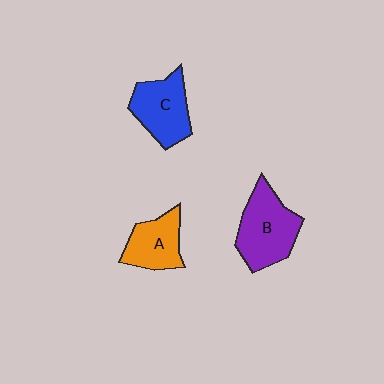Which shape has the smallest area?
Shape A (orange).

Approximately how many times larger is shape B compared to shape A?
Approximately 1.4 times.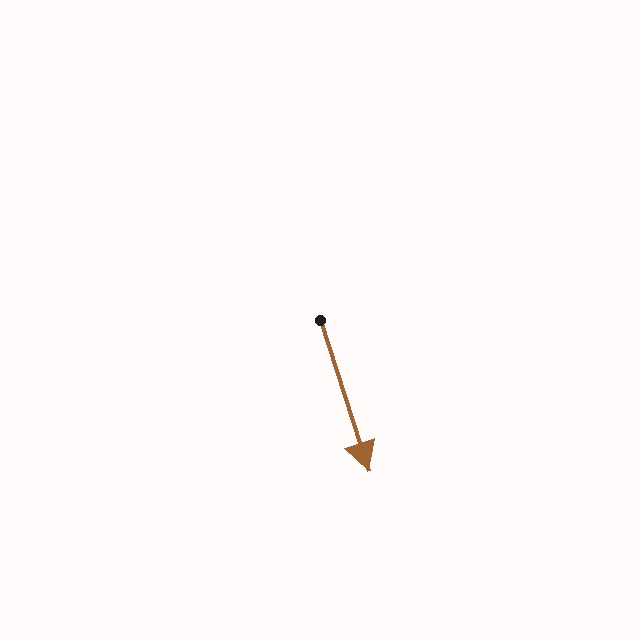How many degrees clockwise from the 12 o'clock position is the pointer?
Approximately 162 degrees.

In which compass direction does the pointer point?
South.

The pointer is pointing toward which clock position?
Roughly 5 o'clock.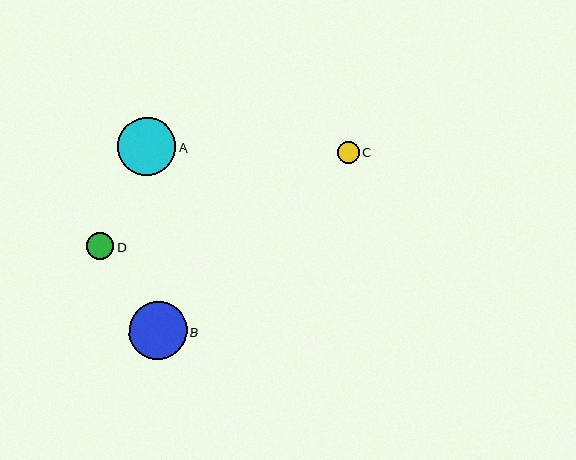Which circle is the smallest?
Circle C is the smallest with a size of approximately 21 pixels.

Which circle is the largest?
Circle A is the largest with a size of approximately 58 pixels.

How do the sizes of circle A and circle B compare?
Circle A and circle B are approximately the same size.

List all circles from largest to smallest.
From largest to smallest: A, B, D, C.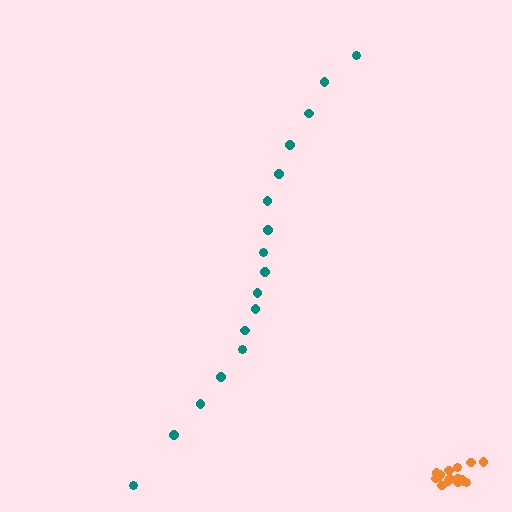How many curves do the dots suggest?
There are 2 distinct paths.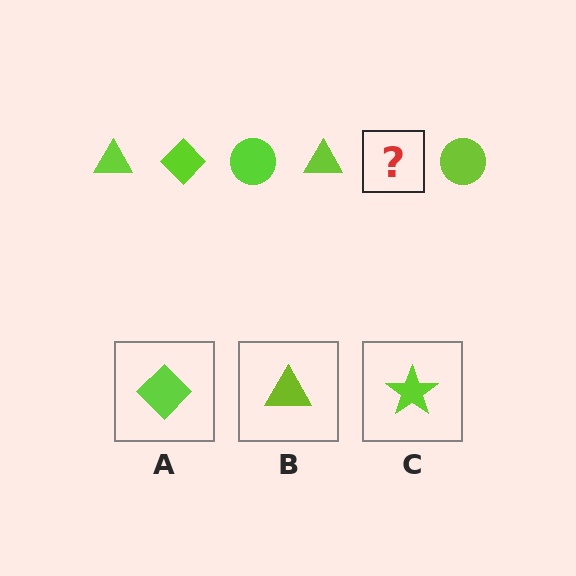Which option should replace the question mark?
Option A.